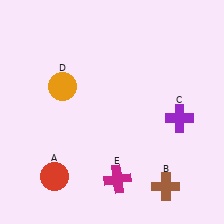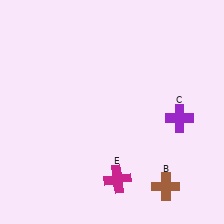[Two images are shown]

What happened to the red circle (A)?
The red circle (A) was removed in Image 2. It was in the bottom-left area of Image 1.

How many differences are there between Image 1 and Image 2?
There are 2 differences between the two images.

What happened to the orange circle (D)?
The orange circle (D) was removed in Image 2. It was in the top-left area of Image 1.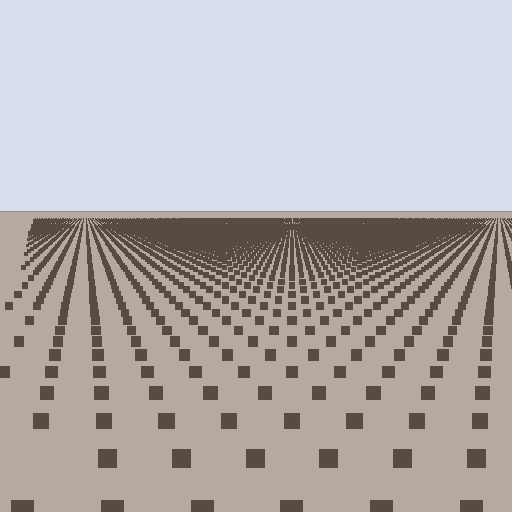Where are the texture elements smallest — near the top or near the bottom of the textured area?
Near the top.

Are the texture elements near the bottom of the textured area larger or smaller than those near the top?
Larger. Near the bottom, elements are closer to the viewer and appear at a bigger on-screen size.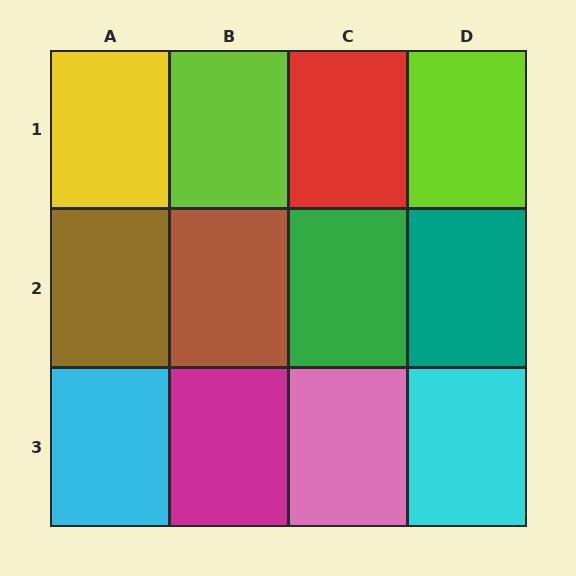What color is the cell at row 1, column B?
Lime.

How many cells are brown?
2 cells are brown.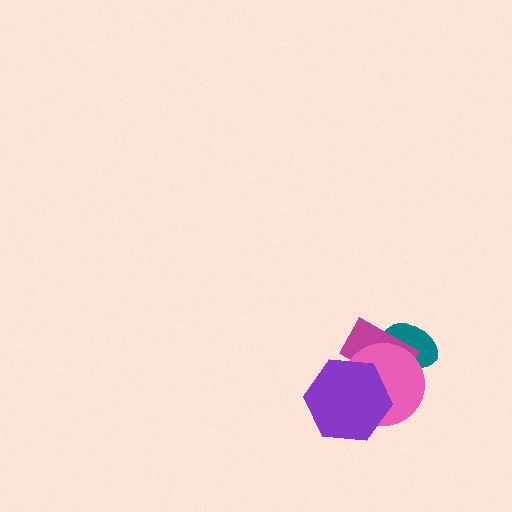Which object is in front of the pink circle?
The purple hexagon is in front of the pink circle.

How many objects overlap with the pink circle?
3 objects overlap with the pink circle.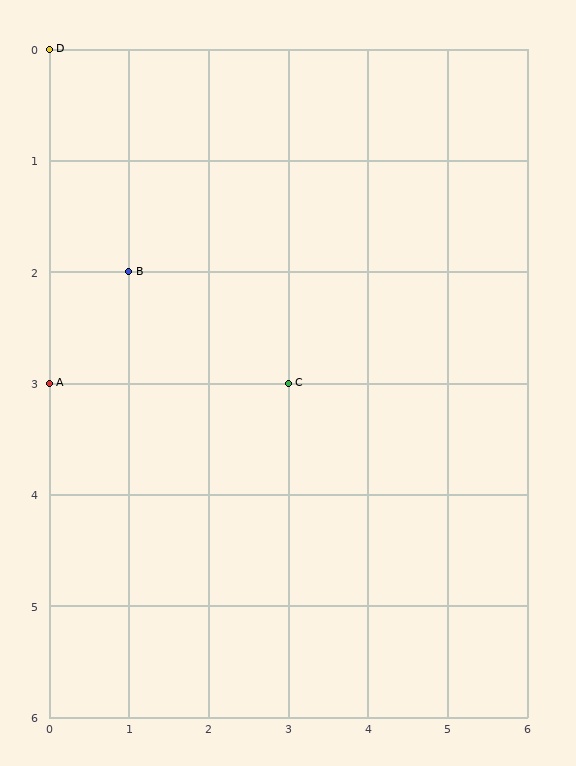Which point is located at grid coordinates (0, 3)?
Point A is at (0, 3).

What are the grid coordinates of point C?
Point C is at grid coordinates (3, 3).